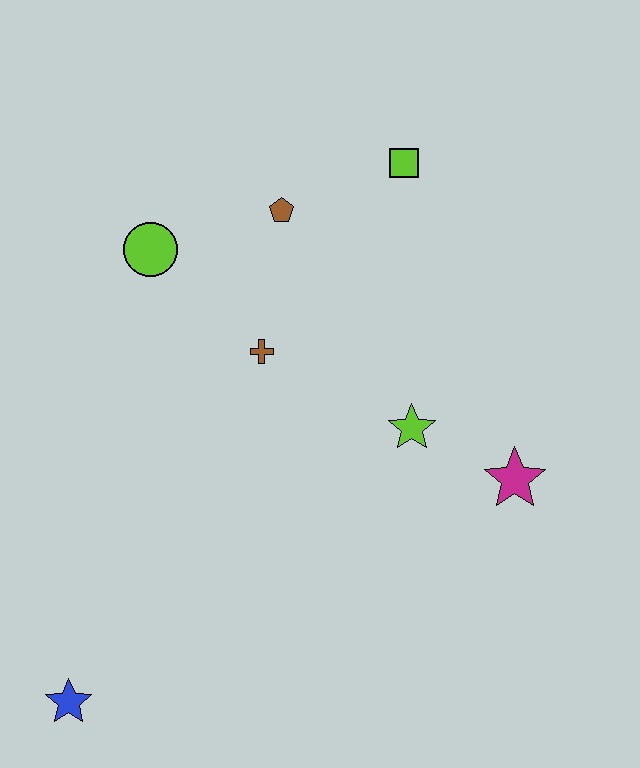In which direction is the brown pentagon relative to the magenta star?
The brown pentagon is above the magenta star.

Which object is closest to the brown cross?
The brown pentagon is closest to the brown cross.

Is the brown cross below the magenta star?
No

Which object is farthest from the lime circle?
The blue star is farthest from the lime circle.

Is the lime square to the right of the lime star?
No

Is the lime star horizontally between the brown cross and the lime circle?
No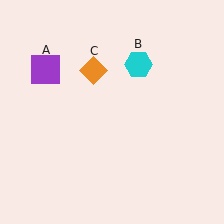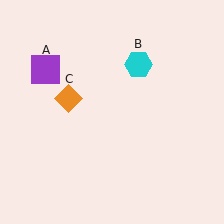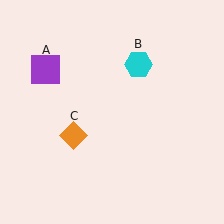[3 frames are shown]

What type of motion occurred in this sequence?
The orange diamond (object C) rotated counterclockwise around the center of the scene.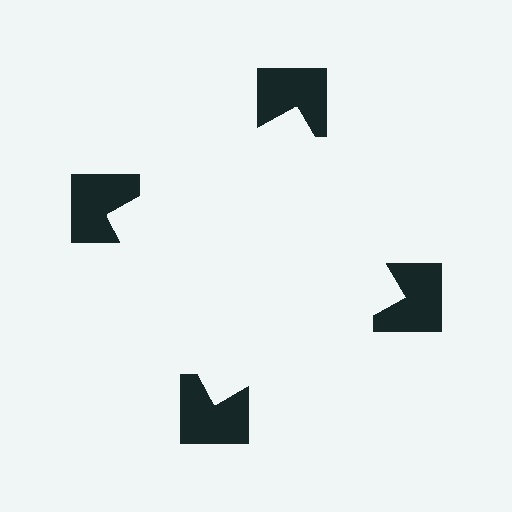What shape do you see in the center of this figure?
An illusory square — its edges are inferred from the aligned wedge cuts in the notched squares, not physically drawn.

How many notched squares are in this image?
There are 4 — one at each vertex of the illusory square.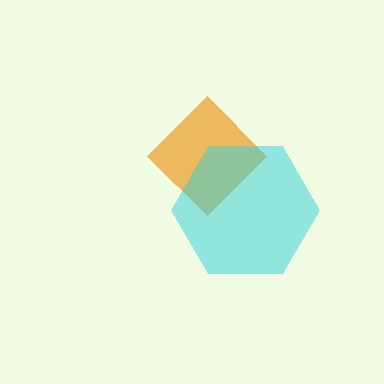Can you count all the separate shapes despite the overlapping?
Yes, there are 2 separate shapes.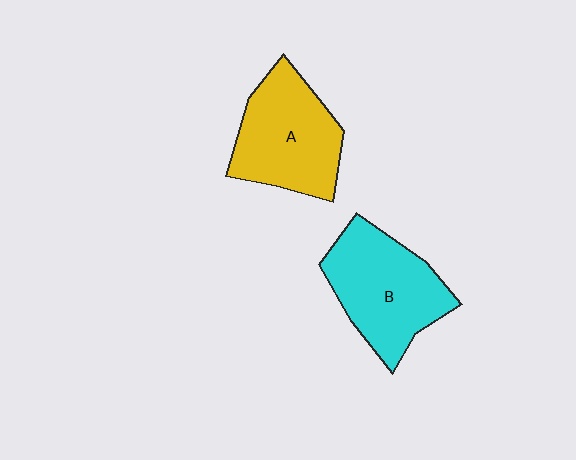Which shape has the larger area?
Shape B (cyan).